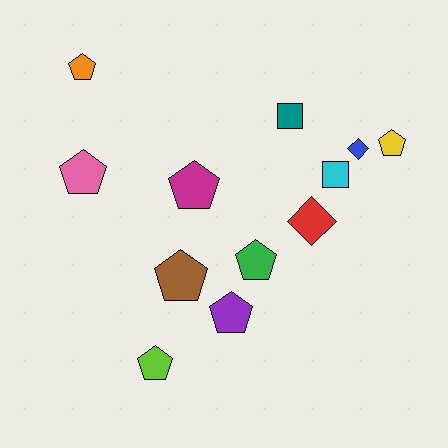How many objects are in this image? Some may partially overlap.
There are 12 objects.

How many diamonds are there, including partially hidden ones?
There are 2 diamonds.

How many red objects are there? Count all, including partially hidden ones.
There is 1 red object.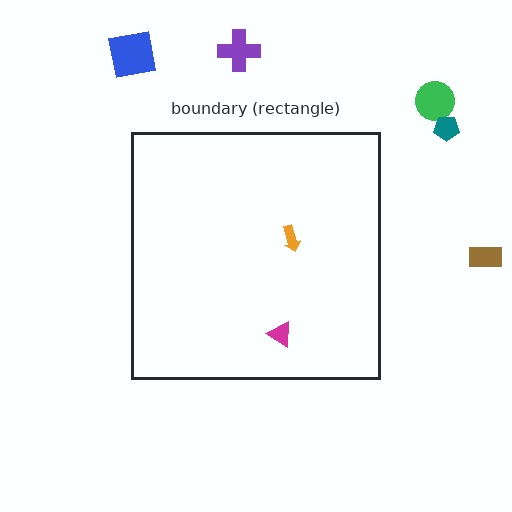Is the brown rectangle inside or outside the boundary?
Outside.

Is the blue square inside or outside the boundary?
Outside.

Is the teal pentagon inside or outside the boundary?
Outside.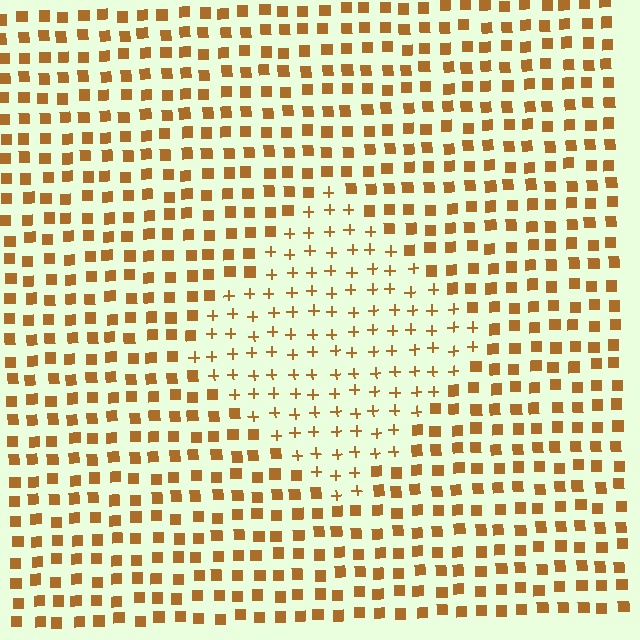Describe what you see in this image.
The image is filled with small brown elements arranged in a uniform grid. A diamond-shaped region contains plus signs, while the surrounding area contains squares. The boundary is defined purely by the change in element shape.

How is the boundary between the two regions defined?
The boundary is defined by a change in element shape: plus signs inside vs. squares outside. All elements share the same color and spacing.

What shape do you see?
I see a diamond.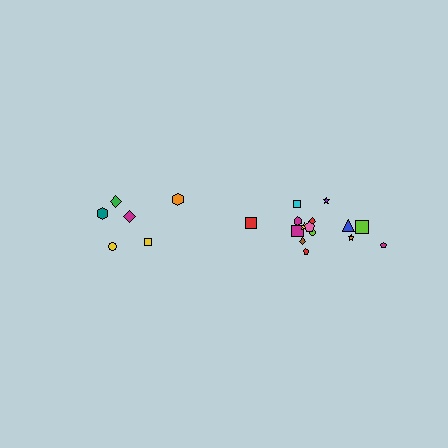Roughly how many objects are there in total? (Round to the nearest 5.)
Roughly 20 objects in total.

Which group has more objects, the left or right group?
The right group.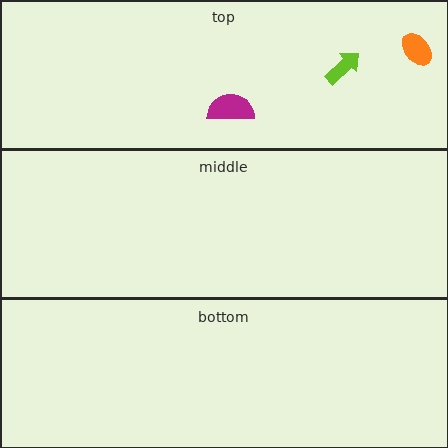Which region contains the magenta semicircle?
The top region.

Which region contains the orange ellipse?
The top region.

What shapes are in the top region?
The lime arrow, the orange ellipse, the magenta semicircle.